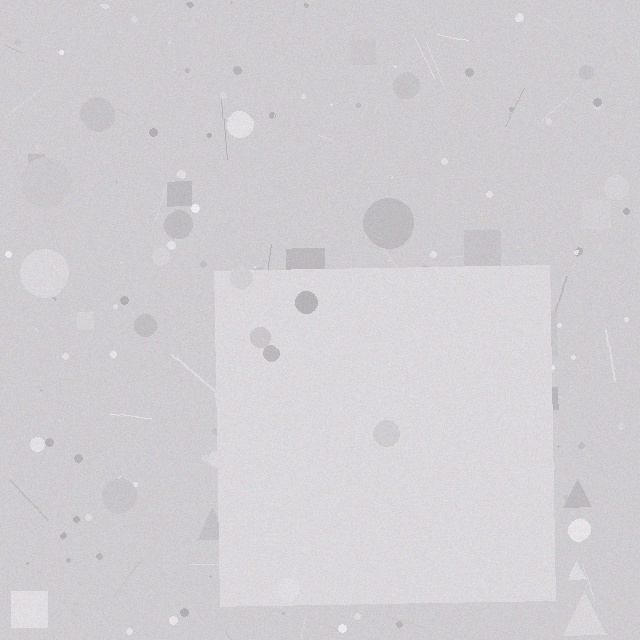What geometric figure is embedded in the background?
A square is embedded in the background.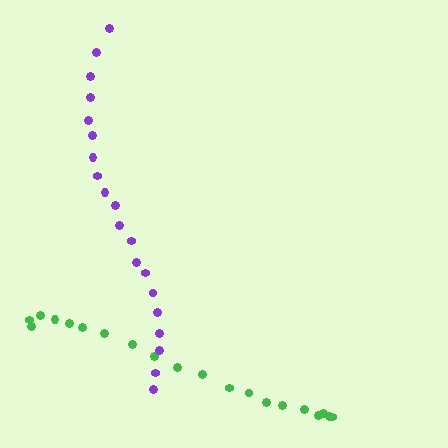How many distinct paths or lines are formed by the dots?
There are 2 distinct paths.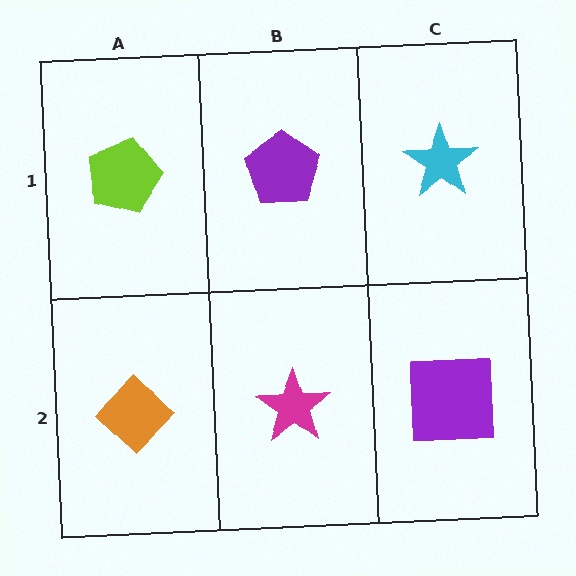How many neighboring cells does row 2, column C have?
2.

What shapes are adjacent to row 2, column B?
A purple pentagon (row 1, column B), an orange diamond (row 2, column A), a purple square (row 2, column C).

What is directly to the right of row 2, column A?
A magenta star.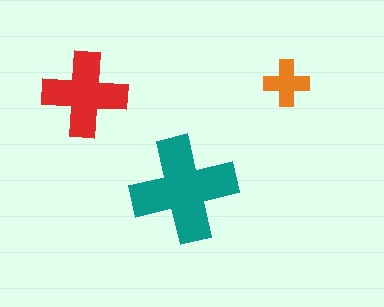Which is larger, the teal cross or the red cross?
The teal one.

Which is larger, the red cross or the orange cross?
The red one.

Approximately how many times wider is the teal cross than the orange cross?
About 2.5 times wider.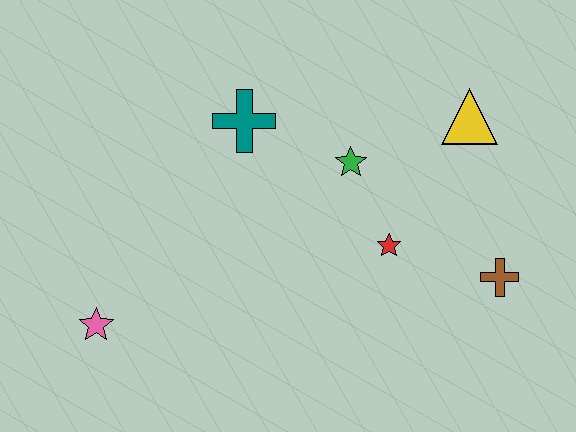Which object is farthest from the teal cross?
The brown cross is farthest from the teal cross.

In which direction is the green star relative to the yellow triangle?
The green star is to the left of the yellow triangle.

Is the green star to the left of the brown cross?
Yes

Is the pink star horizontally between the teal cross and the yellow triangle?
No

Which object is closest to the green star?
The red star is closest to the green star.